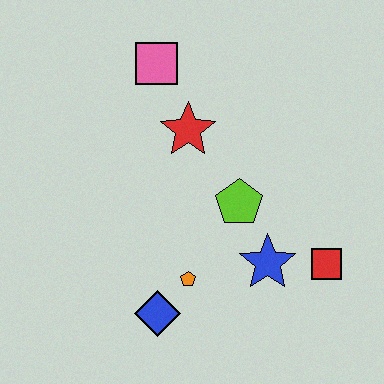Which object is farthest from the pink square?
The red square is farthest from the pink square.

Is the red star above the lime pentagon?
Yes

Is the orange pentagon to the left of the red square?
Yes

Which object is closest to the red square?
The blue star is closest to the red square.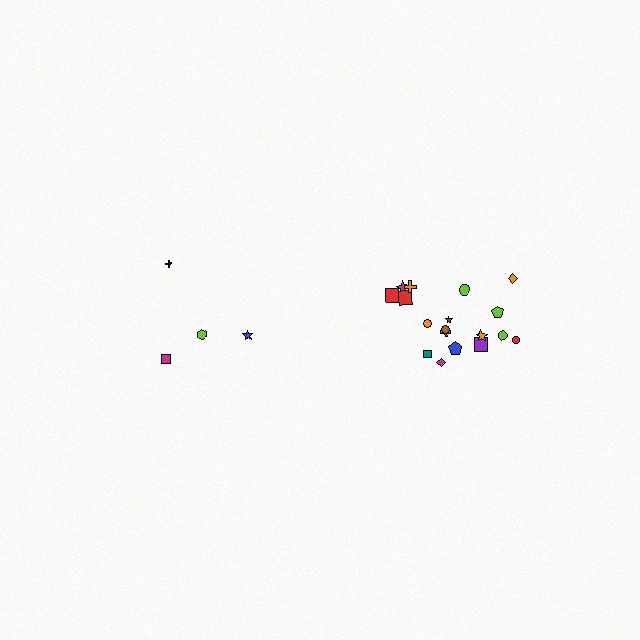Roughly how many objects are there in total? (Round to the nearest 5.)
Roughly 20 objects in total.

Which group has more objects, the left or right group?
The right group.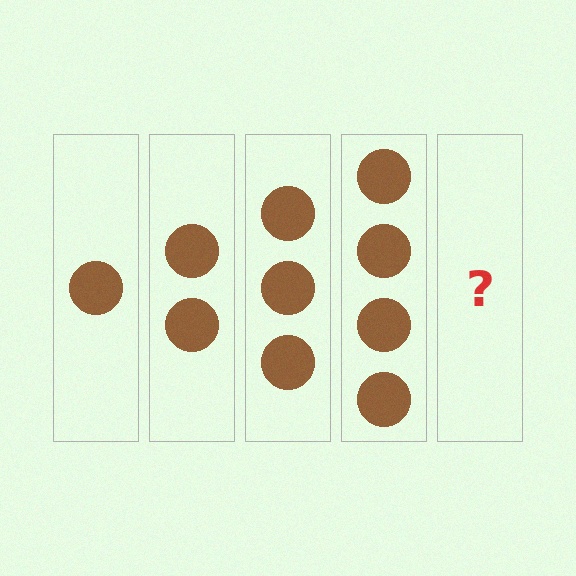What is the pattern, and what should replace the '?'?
The pattern is that each step adds one more circle. The '?' should be 5 circles.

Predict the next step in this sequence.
The next step is 5 circles.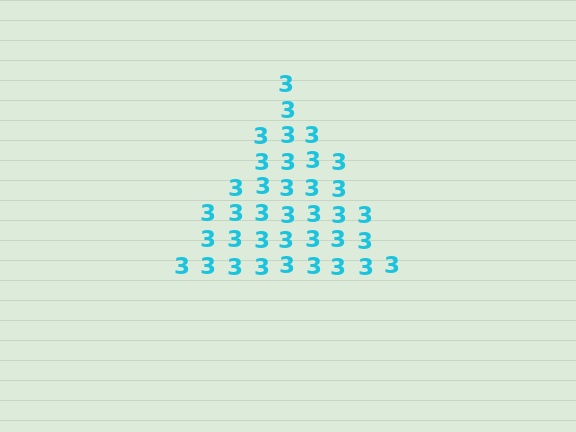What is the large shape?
The large shape is a triangle.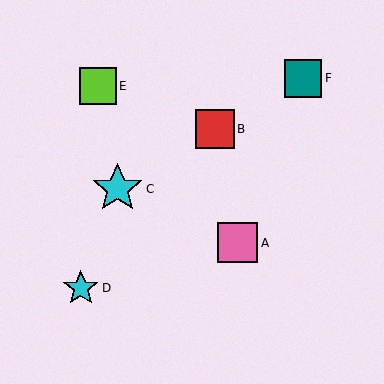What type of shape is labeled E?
Shape E is a lime square.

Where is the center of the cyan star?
The center of the cyan star is at (81, 288).